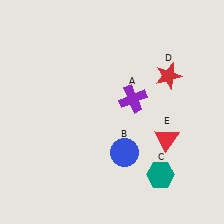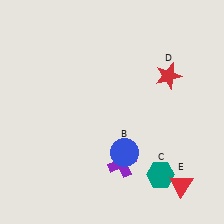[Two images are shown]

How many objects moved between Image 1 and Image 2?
2 objects moved between the two images.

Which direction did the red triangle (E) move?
The red triangle (E) moved down.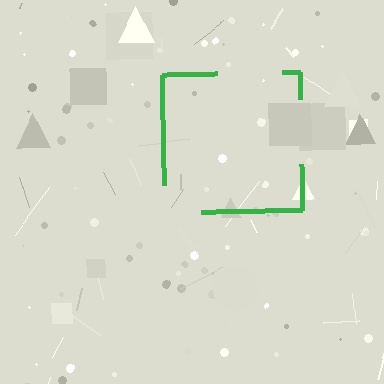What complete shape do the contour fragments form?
The contour fragments form a square.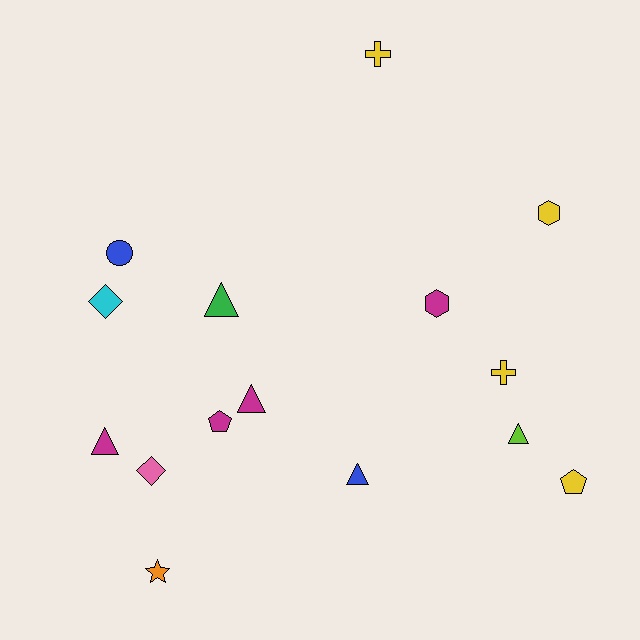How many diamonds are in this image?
There are 2 diamonds.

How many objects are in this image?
There are 15 objects.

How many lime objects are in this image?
There is 1 lime object.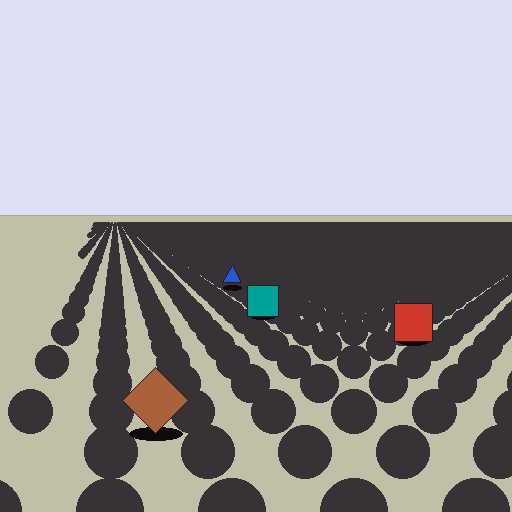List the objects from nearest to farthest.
From nearest to farthest: the brown diamond, the red square, the teal square, the blue triangle.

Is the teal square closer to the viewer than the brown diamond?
No. The brown diamond is closer — you can tell from the texture gradient: the ground texture is coarser near it.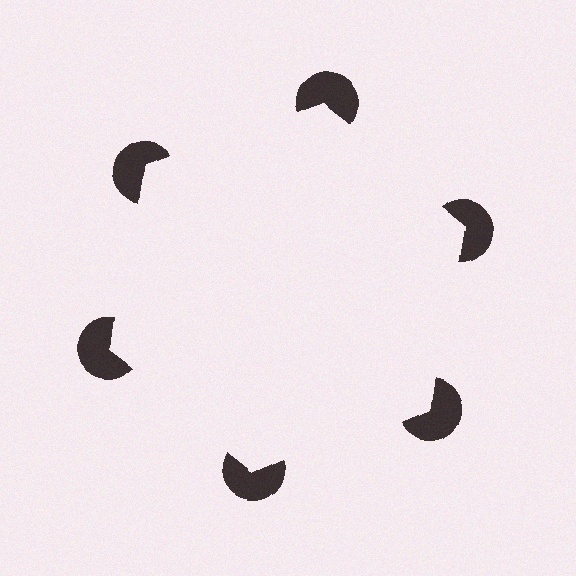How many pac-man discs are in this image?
There are 6 — one at each vertex of the illusory hexagon.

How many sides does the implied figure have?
6 sides.